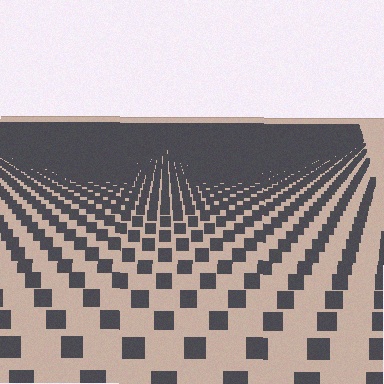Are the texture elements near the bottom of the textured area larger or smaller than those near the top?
Larger. Near the bottom, elements are closer to the viewer and appear at a bigger on-screen size.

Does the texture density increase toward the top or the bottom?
Density increases toward the top.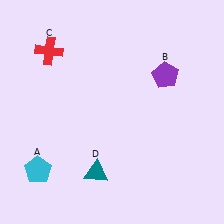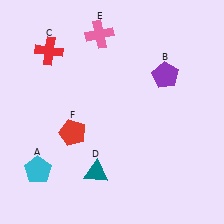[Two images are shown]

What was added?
A pink cross (E), a red pentagon (F) were added in Image 2.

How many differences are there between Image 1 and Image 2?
There are 2 differences between the two images.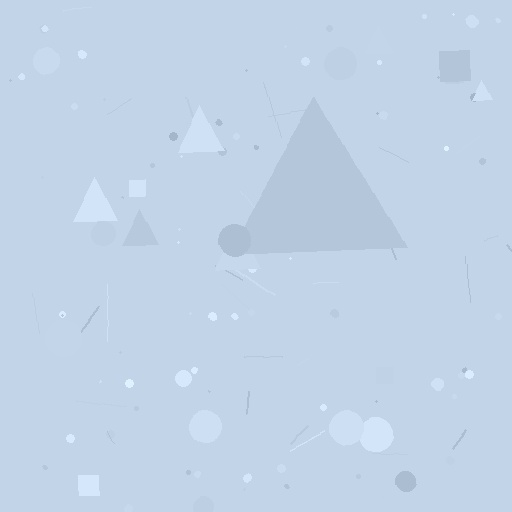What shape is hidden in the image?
A triangle is hidden in the image.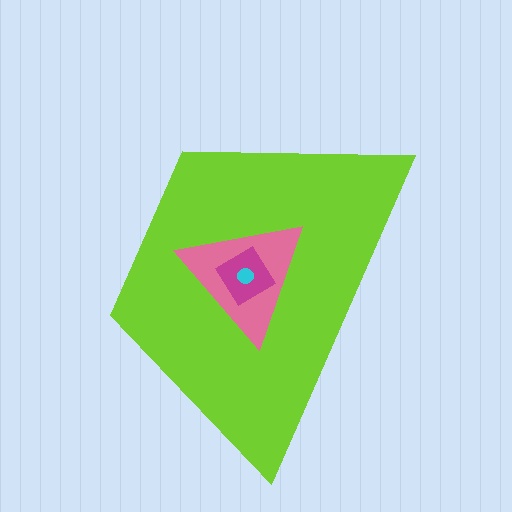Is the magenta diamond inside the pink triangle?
Yes.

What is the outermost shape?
The lime trapezoid.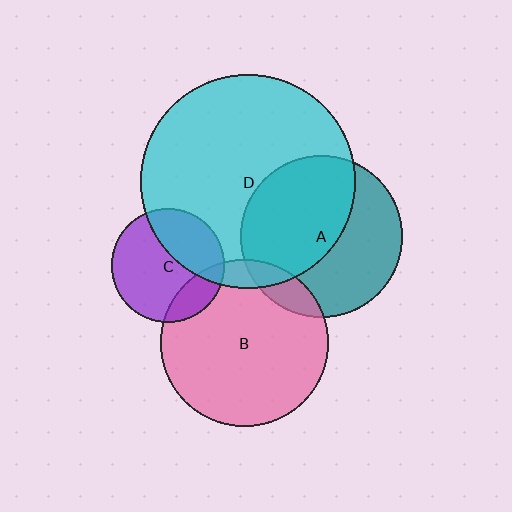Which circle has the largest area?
Circle D (cyan).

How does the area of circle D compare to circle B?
Approximately 1.6 times.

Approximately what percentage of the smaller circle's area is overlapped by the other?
Approximately 20%.